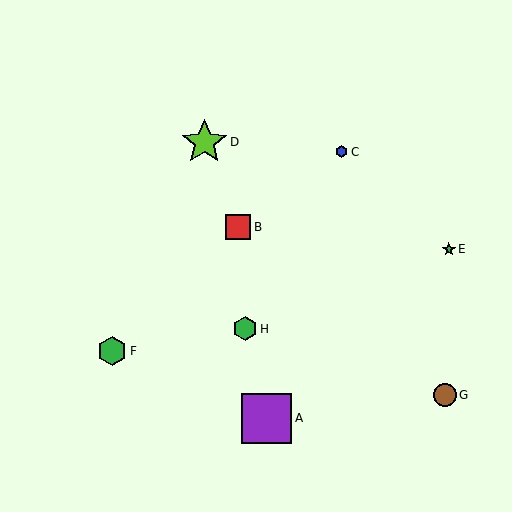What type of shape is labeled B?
Shape B is a red square.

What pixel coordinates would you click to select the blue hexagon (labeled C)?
Click at (342, 152) to select the blue hexagon C.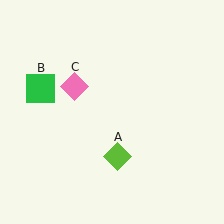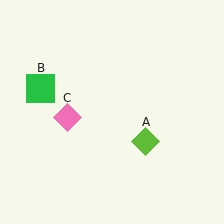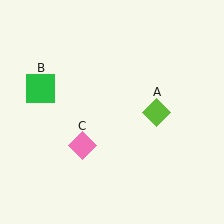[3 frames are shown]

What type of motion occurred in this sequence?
The lime diamond (object A), pink diamond (object C) rotated counterclockwise around the center of the scene.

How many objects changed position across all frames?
2 objects changed position: lime diamond (object A), pink diamond (object C).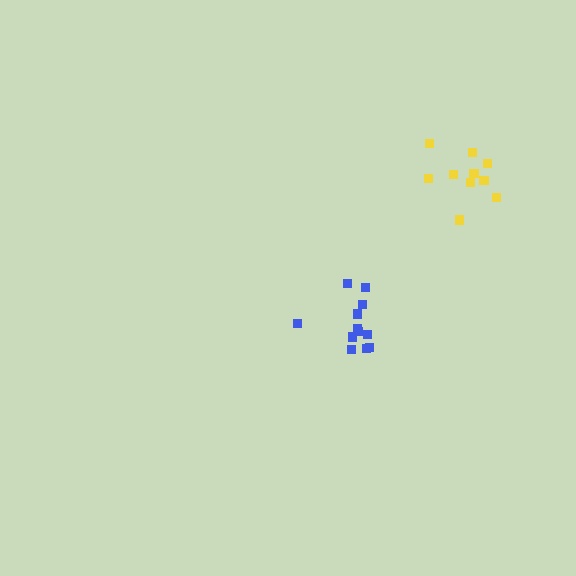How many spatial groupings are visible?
There are 2 spatial groupings.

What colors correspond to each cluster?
The clusters are colored: blue, yellow.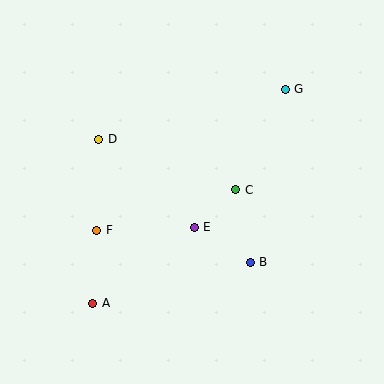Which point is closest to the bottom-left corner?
Point A is closest to the bottom-left corner.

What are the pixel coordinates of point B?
Point B is at (250, 262).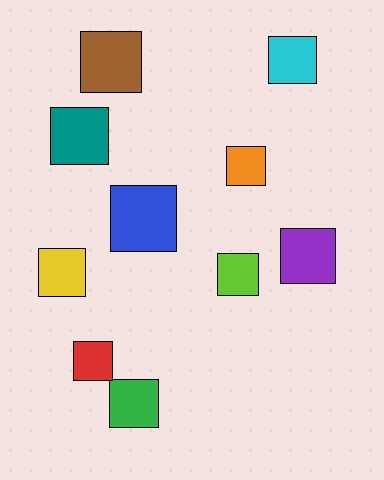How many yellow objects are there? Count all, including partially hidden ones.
There is 1 yellow object.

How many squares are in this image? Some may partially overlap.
There are 10 squares.